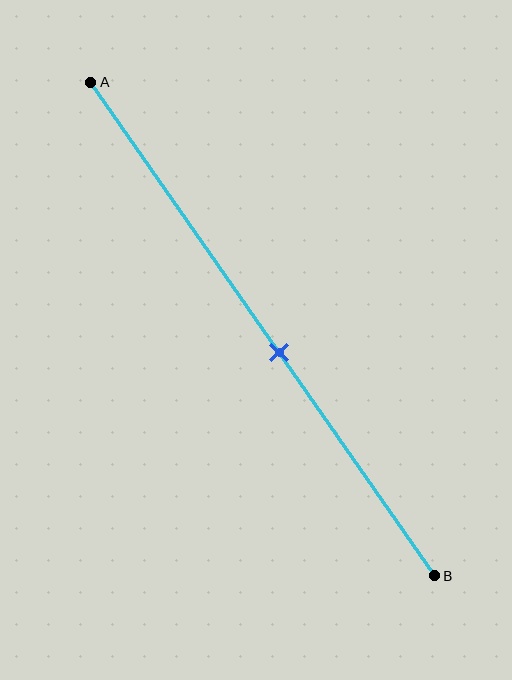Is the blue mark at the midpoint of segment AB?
No, the mark is at about 55% from A, not at the 50% midpoint.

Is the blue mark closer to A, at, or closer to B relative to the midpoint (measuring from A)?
The blue mark is closer to point B than the midpoint of segment AB.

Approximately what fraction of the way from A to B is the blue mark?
The blue mark is approximately 55% of the way from A to B.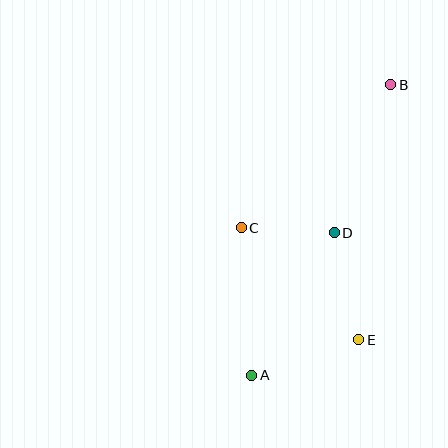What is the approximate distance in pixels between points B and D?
The distance between B and D is approximately 159 pixels.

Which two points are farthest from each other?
Points A and B are farthest from each other.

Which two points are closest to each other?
Points C and D are closest to each other.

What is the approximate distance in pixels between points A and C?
The distance between A and C is approximately 148 pixels.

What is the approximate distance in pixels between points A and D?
The distance between A and D is approximately 164 pixels.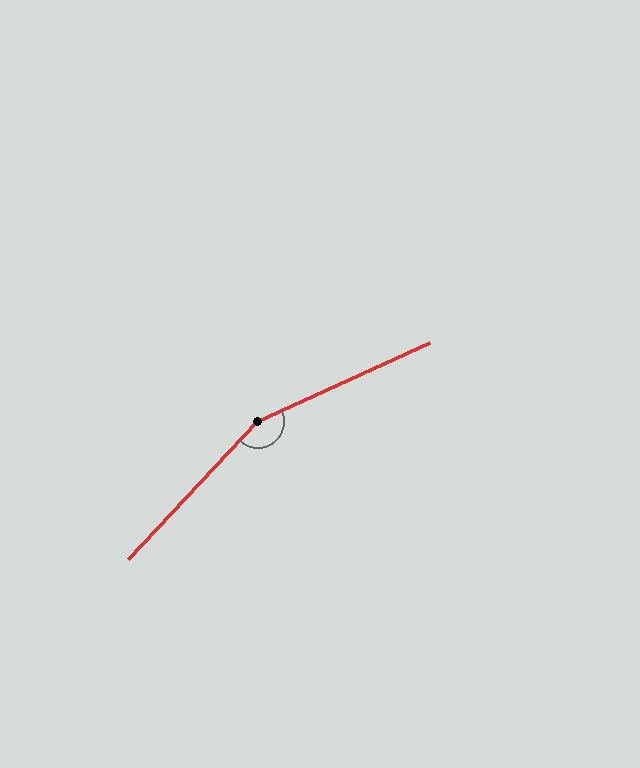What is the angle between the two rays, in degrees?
Approximately 158 degrees.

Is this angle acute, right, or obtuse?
It is obtuse.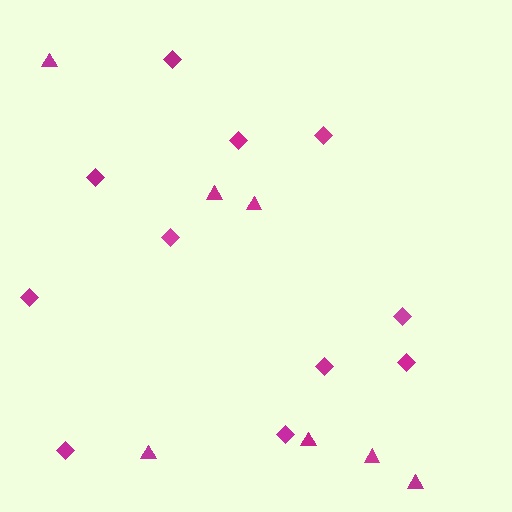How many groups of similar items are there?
There are 2 groups: one group of triangles (7) and one group of diamonds (11).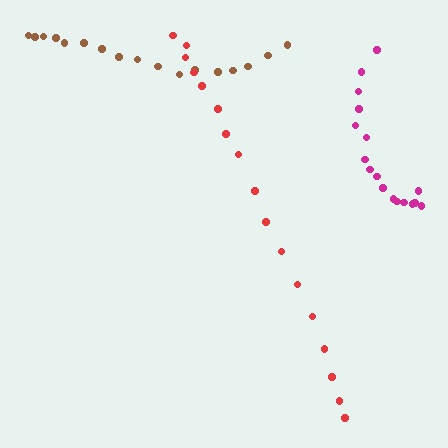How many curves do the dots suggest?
There are 3 distinct paths.